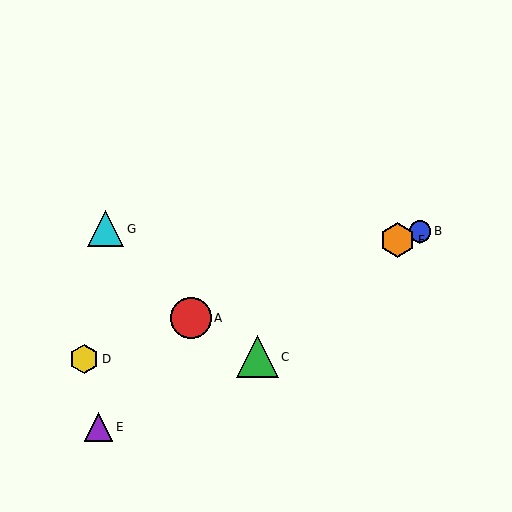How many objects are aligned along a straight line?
4 objects (A, B, D, F) are aligned along a straight line.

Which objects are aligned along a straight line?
Objects A, B, D, F are aligned along a straight line.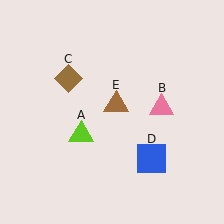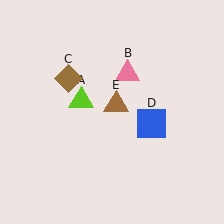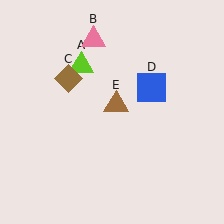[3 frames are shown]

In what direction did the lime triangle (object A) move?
The lime triangle (object A) moved up.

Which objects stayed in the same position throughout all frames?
Brown diamond (object C) and brown triangle (object E) remained stationary.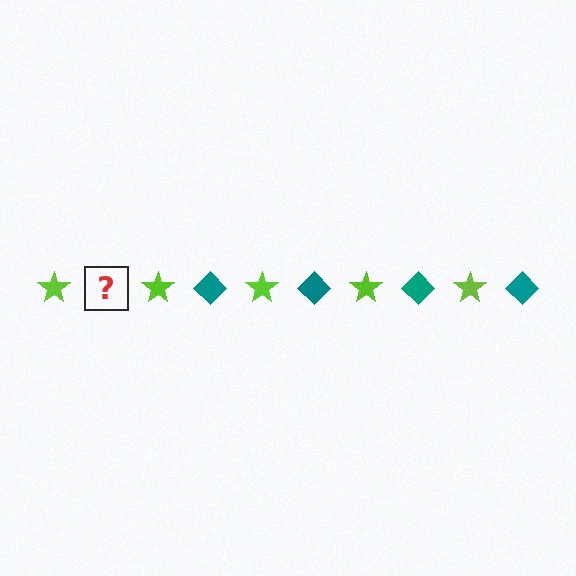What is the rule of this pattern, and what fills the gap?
The rule is that the pattern alternates between lime star and teal diamond. The gap should be filled with a teal diamond.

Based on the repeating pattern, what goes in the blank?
The blank should be a teal diamond.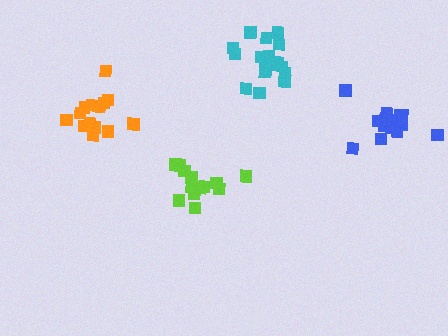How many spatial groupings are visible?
There are 4 spatial groupings.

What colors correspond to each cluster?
The clusters are colored: cyan, orange, blue, lime.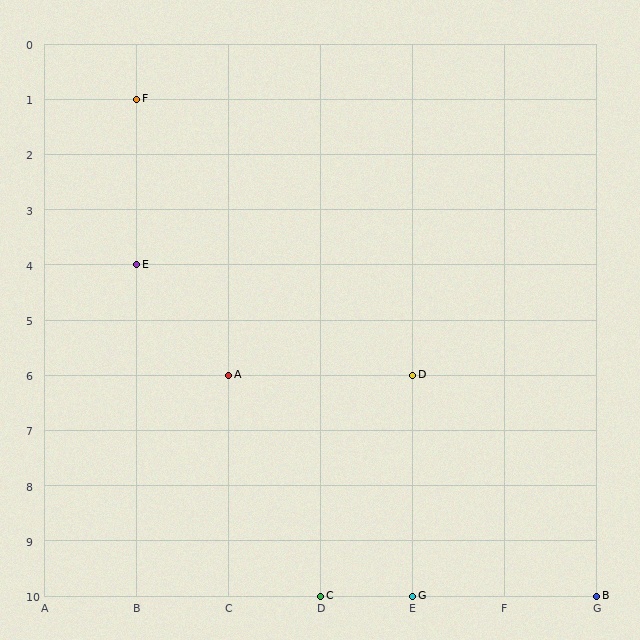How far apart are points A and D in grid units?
Points A and D are 2 columns apart.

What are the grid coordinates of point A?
Point A is at grid coordinates (C, 6).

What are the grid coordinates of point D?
Point D is at grid coordinates (E, 6).